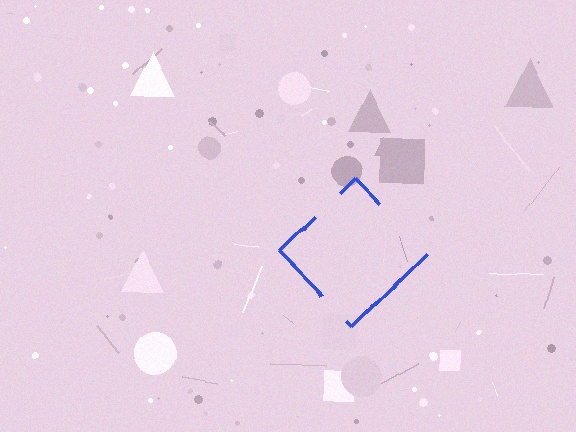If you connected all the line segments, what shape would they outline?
They would outline a diamond.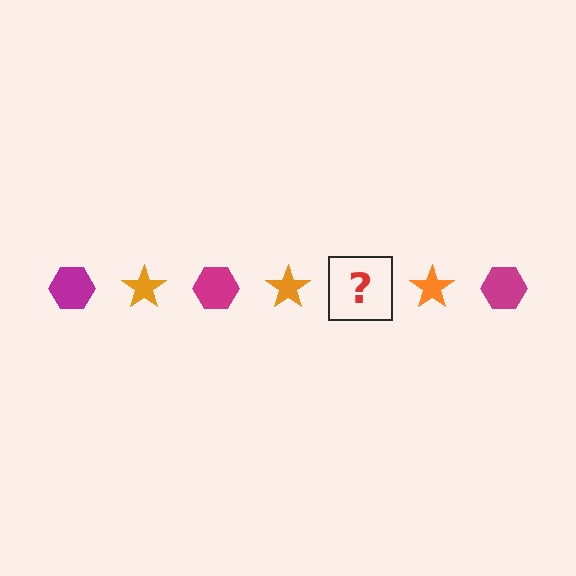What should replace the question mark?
The question mark should be replaced with a magenta hexagon.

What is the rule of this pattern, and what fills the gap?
The rule is that the pattern alternates between magenta hexagon and orange star. The gap should be filled with a magenta hexagon.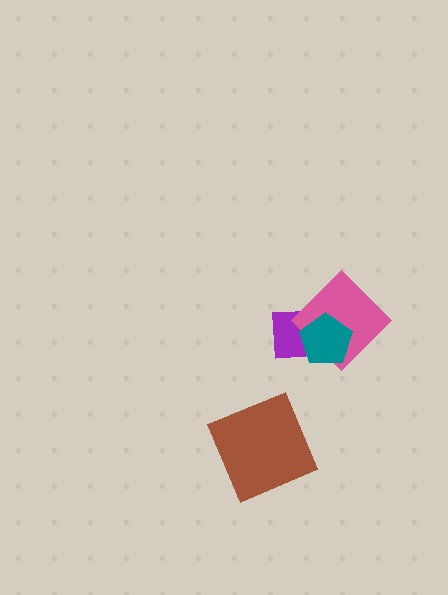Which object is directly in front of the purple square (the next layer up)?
The pink diamond is directly in front of the purple square.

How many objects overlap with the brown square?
0 objects overlap with the brown square.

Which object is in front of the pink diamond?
The teal pentagon is in front of the pink diamond.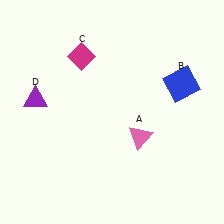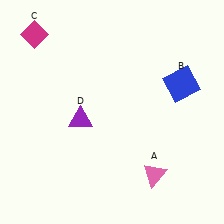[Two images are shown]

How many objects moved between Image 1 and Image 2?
3 objects moved between the two images.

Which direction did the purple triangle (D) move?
The purple triangle (D) moved right.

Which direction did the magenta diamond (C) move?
The magenta diamond (C) moved left.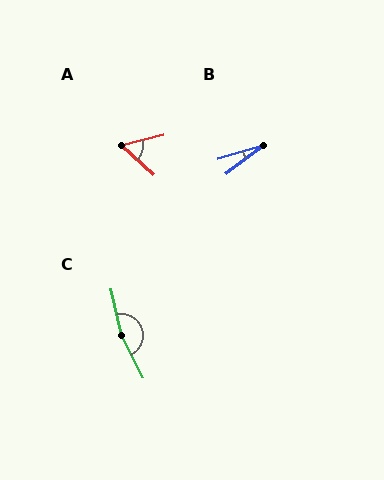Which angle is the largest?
C, at approximately 166 degrees.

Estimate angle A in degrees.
Approximately 56 degrees.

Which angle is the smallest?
B, at approximately 21 degrees.